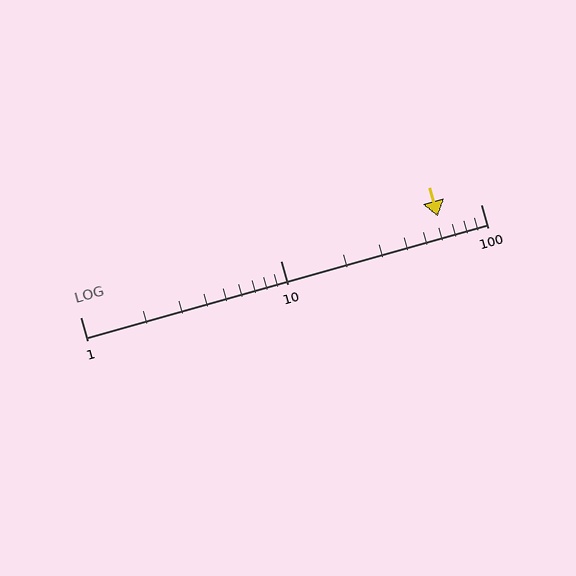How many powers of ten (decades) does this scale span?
The scale spans 2 decades, from 1 to 100.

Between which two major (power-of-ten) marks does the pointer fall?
The pointer is between 10 and 100.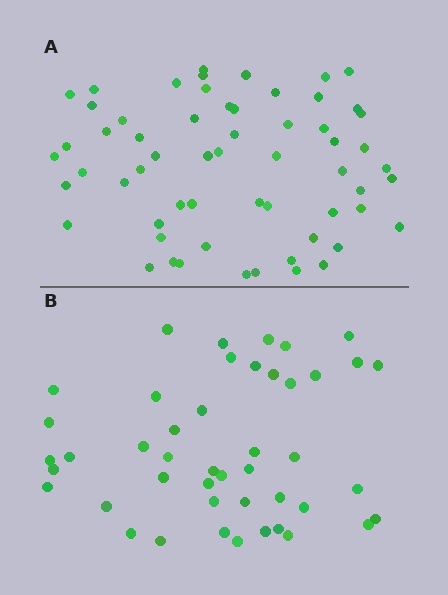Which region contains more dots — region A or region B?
Region A (the top region) has more dots.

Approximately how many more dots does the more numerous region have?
Region A has approximately 15 more dots than region B.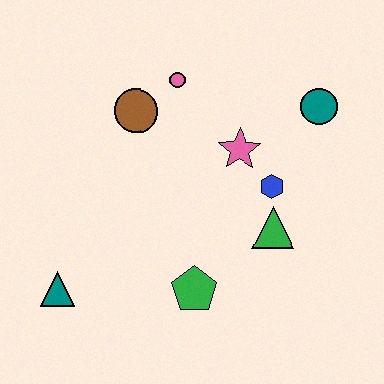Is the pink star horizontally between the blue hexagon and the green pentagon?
Yes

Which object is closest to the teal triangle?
The green pentagon is closest to the teal triangle.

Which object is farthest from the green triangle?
The teal triangle is farthest from the green triangle.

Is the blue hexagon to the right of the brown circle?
Yes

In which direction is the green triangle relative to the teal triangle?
The green triangle is to the right of the teal triangle.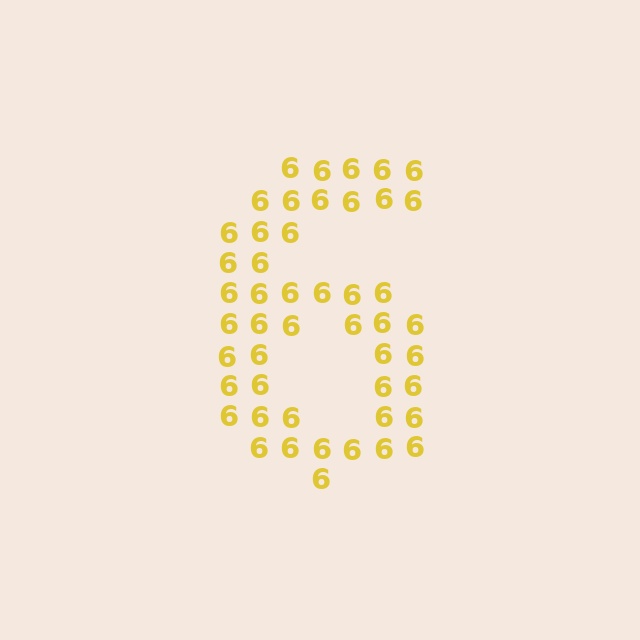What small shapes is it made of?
It is made of small digit 6's.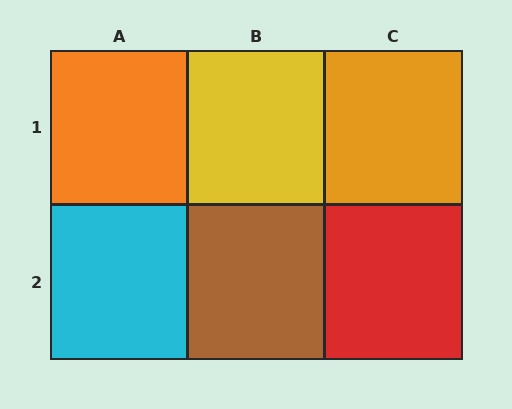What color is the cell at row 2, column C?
Red.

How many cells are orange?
2 cells are orange.